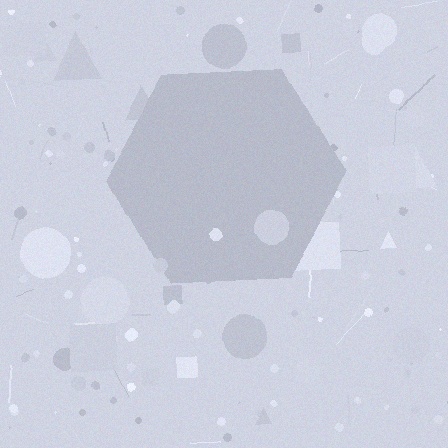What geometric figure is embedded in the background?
A hexagon is embedded in the background.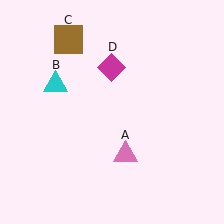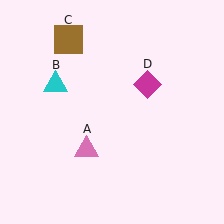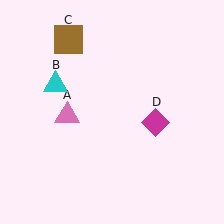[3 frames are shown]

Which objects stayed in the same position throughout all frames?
Cyan triangle (object B) and brown square (object C) remained stationary.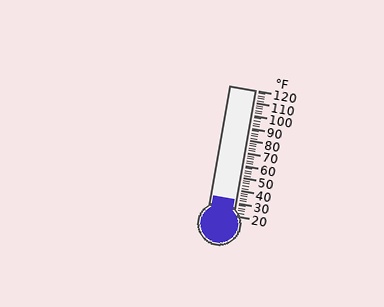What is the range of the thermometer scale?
The thermometer scale ranges from 20°F to 120°F.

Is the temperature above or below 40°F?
The temperature is below 40°F.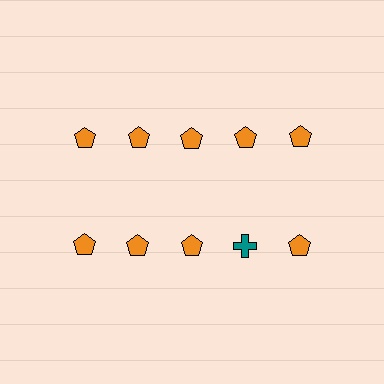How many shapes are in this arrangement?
There are 10 shapes arranged in a grid pattern.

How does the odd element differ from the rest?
It differs in both color (teal instead of orange) and shape (cross instead of pentagon).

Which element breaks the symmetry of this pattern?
The teal cross in the second row, second from right column breaks the symmetry. All other shapes are orange pentagons.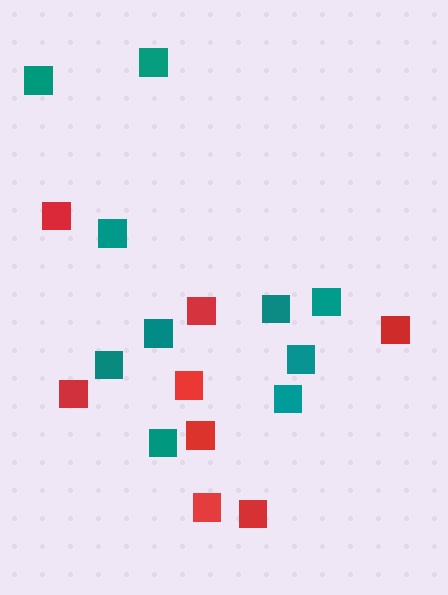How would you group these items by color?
There are 2 groups: one group of red squares (8) and one group of teal squares (10).